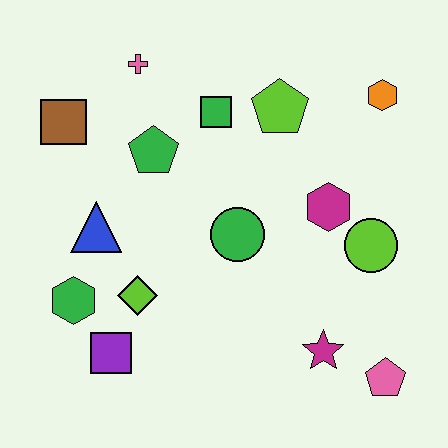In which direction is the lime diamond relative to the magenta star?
The lime diamond is to the left of the magenta star.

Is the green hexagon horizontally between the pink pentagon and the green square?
No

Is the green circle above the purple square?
Yes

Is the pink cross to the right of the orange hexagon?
No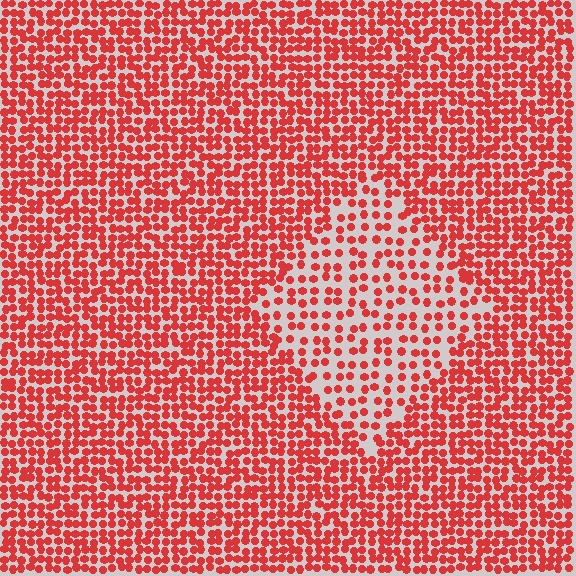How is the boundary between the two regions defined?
The boundary is defined by a change in element density (approximately 1.9x ratio). All elements are the same color, size, and shape.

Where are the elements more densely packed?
The elements are more densely packed outside the diamond boundary.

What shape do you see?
I see a diamond.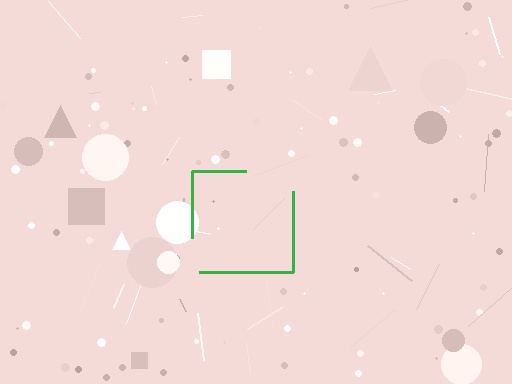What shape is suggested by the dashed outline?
The dashed outline suggests a square.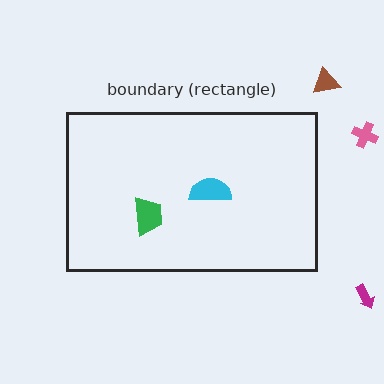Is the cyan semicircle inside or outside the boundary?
Inside.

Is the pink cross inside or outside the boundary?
Outside.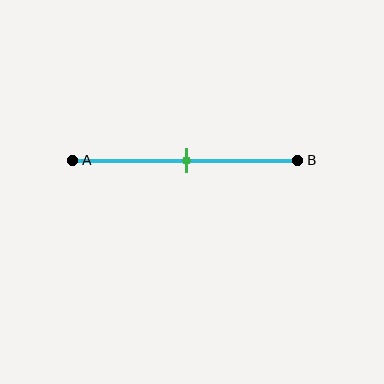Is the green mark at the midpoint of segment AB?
Yes, the mark is approximately at the midpoint.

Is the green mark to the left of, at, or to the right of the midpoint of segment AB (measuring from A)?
The green mark is approximately at the midpoint of segment AB.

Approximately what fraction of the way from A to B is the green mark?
The green mark is approximately 50% of the way from A to B.